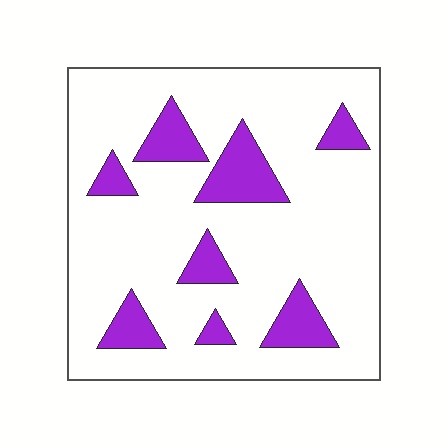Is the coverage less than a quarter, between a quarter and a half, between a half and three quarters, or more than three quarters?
Less than a quarter.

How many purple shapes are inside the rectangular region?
8.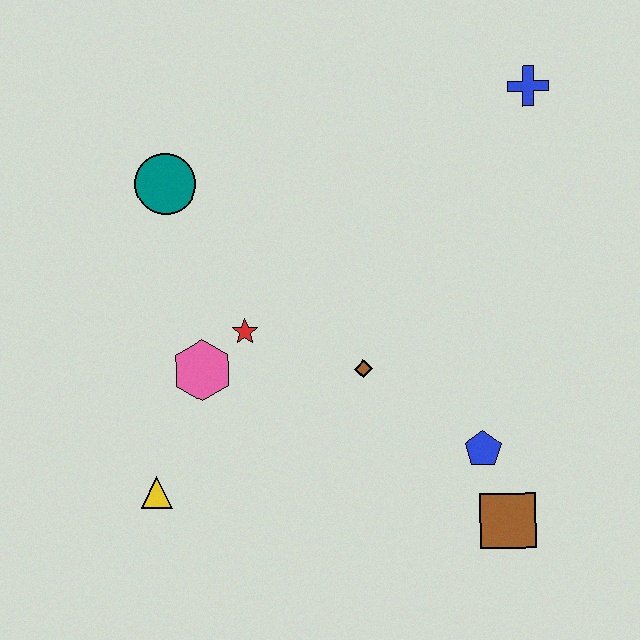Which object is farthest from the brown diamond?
The blue cross is farthest from the brown diamond.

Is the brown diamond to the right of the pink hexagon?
Yes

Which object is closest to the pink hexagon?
The red star is closest to the pink hexagon.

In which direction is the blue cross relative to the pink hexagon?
The blue cross is to the right of the pink hexagon.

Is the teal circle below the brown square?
No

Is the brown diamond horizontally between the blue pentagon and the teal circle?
Yes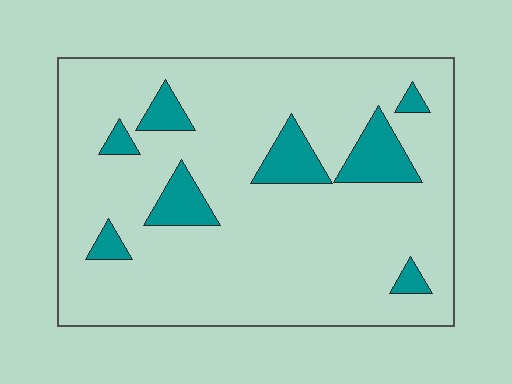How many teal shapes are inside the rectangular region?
8.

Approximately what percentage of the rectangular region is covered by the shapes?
Approximately 15%.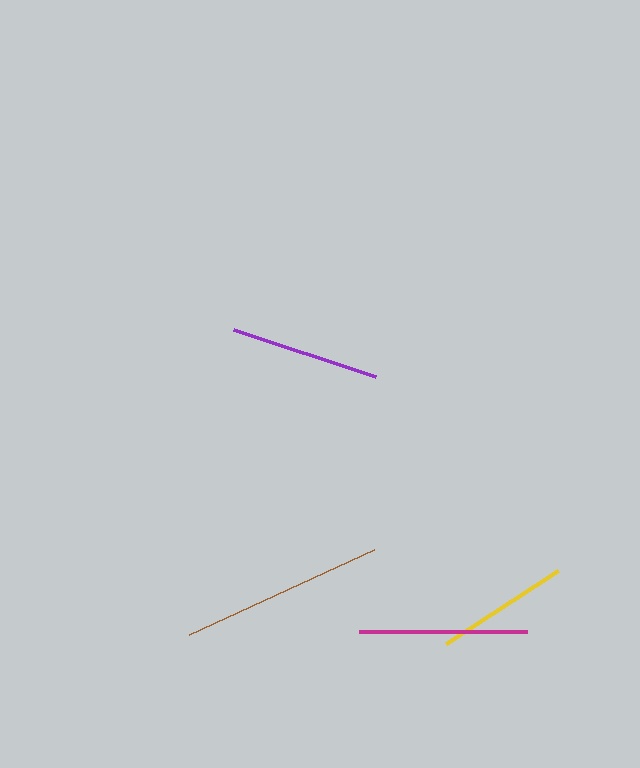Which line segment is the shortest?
The yellow line is the shortest at approximately 133 pixels.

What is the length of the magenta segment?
The magenta segment is approximately 168 pixels long.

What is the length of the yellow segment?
The yellow segment is approximately 133 pixels long.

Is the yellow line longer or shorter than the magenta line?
The magenta line is longer than the yellow line.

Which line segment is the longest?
The brown line is the longest at approximately 204 pixels.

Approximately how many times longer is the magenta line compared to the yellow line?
The magenta line is approximately 1.3 times the length of the yellow line.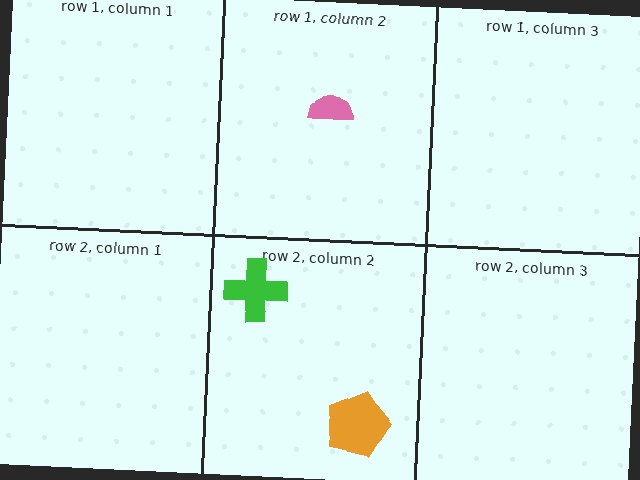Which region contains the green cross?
The row 2, column 2 region.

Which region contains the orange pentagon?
The row 2, column 2 region.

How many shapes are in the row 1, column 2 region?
1.